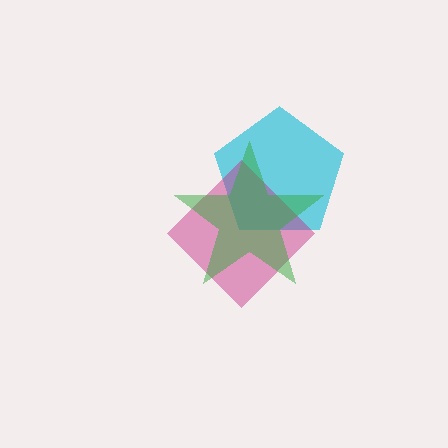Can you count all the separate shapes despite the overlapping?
Yes, there are 3 separate shapes.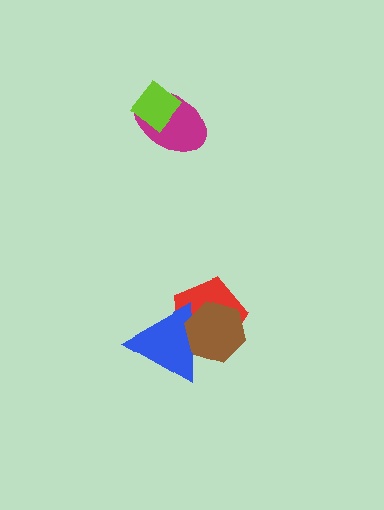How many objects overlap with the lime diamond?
1 object overlaps with the lime diamond.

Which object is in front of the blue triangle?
The brown hexagon is in front of the blue triangle.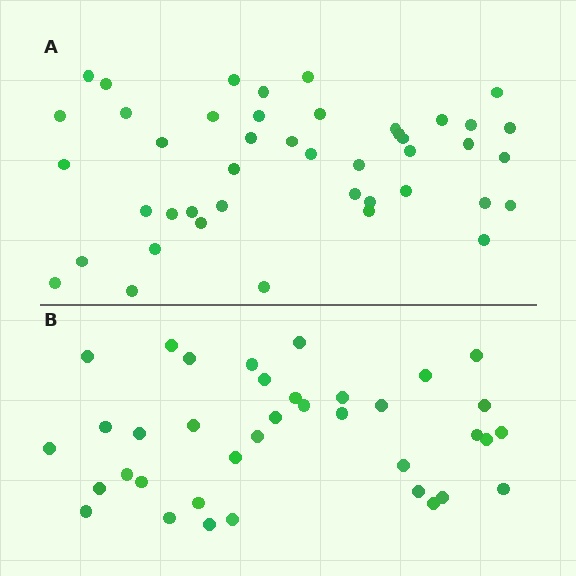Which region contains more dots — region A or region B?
Region A (the top region) has more dots.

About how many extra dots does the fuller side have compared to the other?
Region A has roughly 8 or so more dots than region B.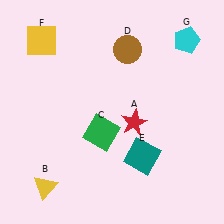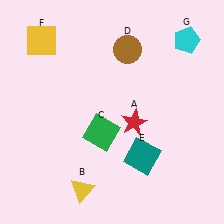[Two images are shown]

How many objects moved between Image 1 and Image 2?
1 object moved between the two images.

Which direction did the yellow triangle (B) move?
The yellow triangle (B) moved right.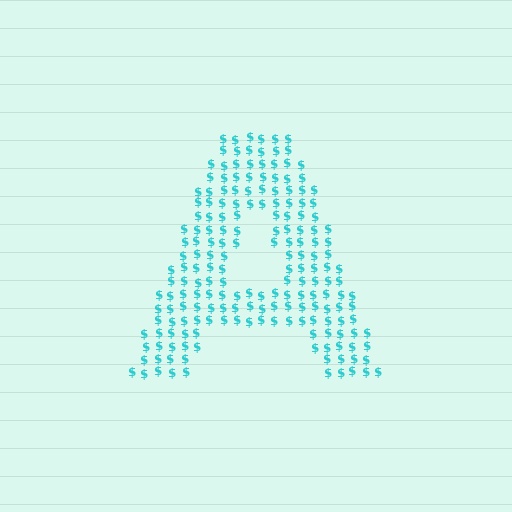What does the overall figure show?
The overall figure shows the letter A.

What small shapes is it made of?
It is made of small dollar signs.